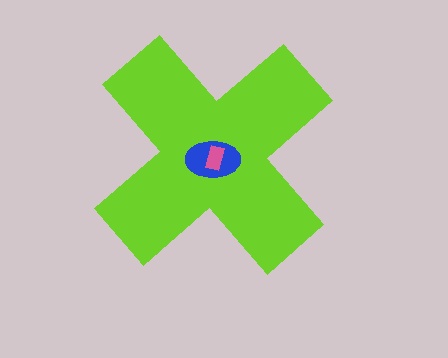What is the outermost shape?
The lime cross.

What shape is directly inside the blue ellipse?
The pink rectangle.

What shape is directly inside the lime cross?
The blue ellipse.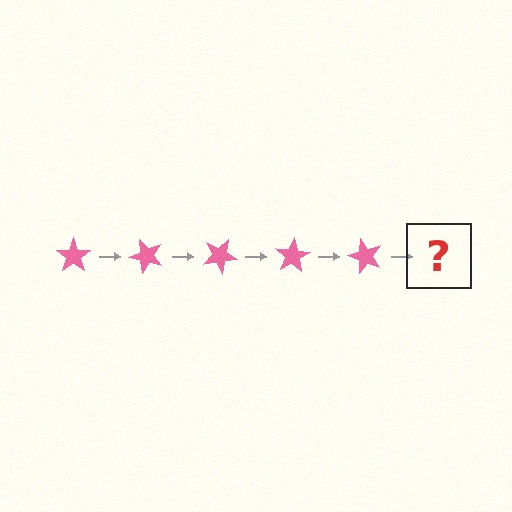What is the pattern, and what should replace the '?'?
The pattern is that the star rotates 50 degrees each step. The '?' should be a pink star rotated 250 degrees.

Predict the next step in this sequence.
The next step is a pink star rotated 250 degrees.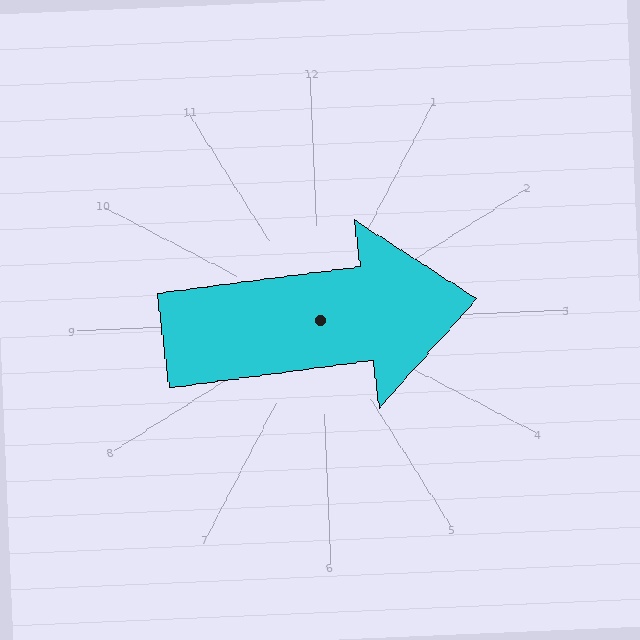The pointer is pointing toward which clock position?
Roughly 3 o'clock.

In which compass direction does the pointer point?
East.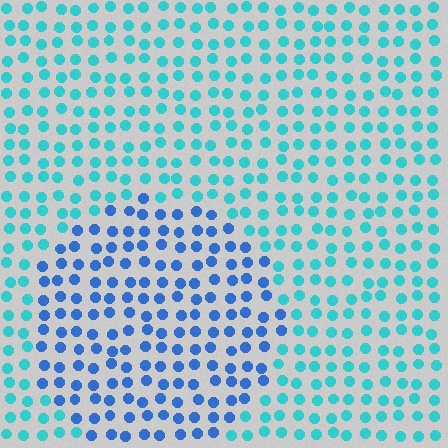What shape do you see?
I see a circle.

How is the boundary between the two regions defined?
The boundary is defined purely by a slight shift in hue (about 37 degrees). Spacing, size, and orientation are identical on both sides.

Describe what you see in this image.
The image is filled with small cyan elements in a uniform arrangement. A circle-shaped region is visible where the elements are tinted to a slightly different hue, forming a subtle color boundary.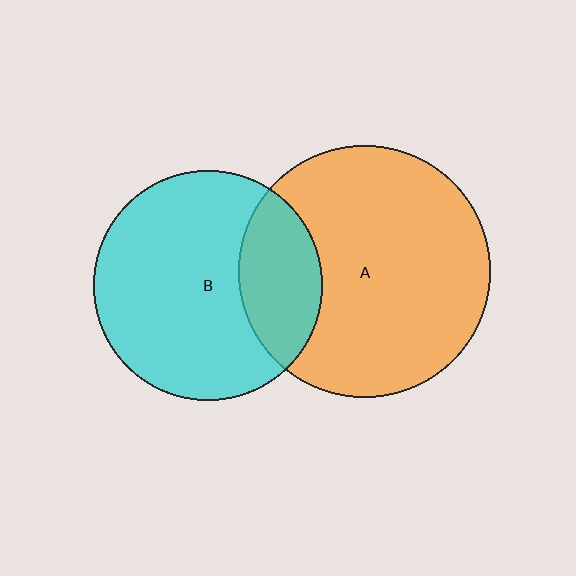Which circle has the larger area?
Circle A (orange).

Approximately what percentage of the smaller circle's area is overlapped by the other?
Approximately 25%.